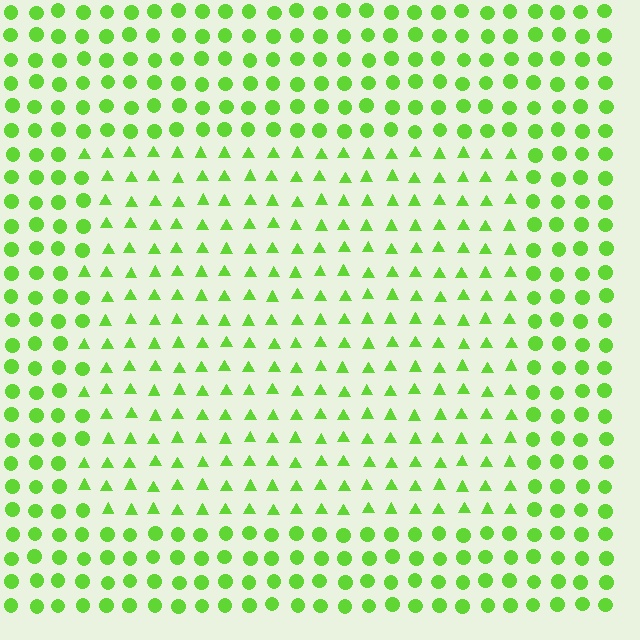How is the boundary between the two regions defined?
The boundary is defined by a change in element shape: triangles inside vs. circles outside. All elements share the same color and spacing.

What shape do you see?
I see a rectangle.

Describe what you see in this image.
The image is filled with small lime elements arranged in a uniform grid. A rectangle-shaped region contains triangles, while the surrounding area contains circles. The boundary is defined purely by the change in element shape.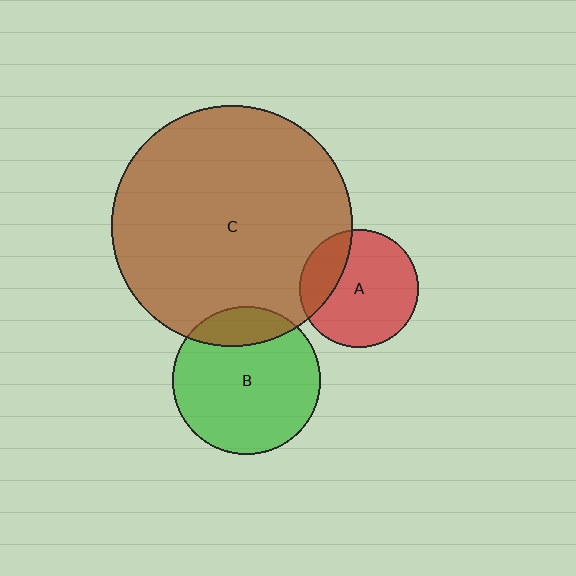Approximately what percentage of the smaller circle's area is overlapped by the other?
Approximately 25%.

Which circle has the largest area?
Circle C (brown).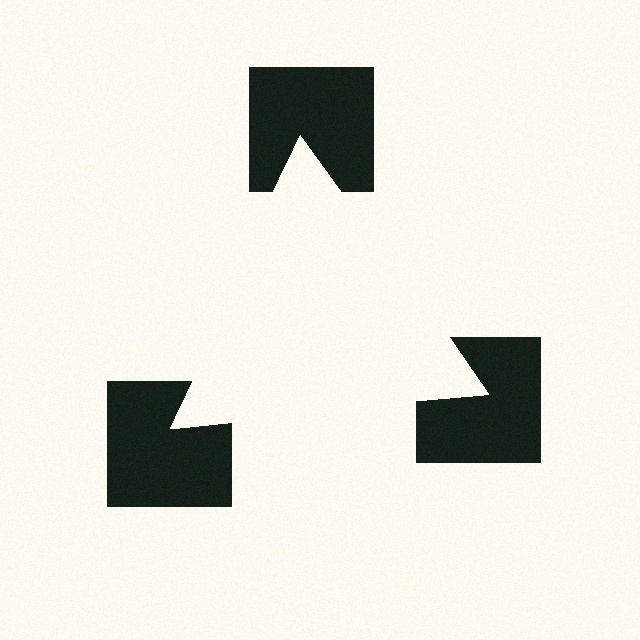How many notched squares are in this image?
There are 3 — one at each vertex of the illusory triangle.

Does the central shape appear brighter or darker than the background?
It typically appears slightly brighter than the background, even though no actual brightness change is drawn.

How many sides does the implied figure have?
3 sides.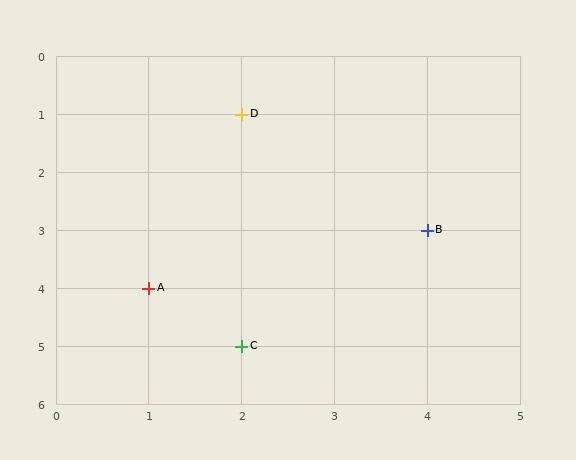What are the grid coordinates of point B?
Point B is at grid coordinates (4, 3).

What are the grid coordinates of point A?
Point A is at grid coordinates (1, 4).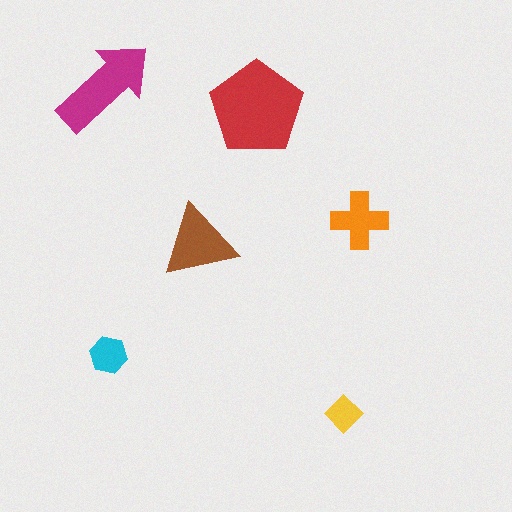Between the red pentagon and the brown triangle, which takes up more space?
The red pentagon.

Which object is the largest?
The red pentagon.